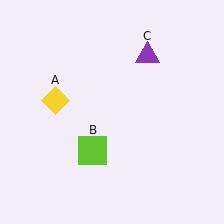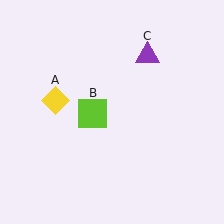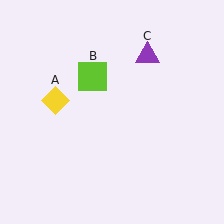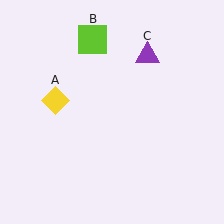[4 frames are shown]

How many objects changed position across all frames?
1 object changed position: lime square (object B).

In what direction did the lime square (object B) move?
The lime square (object B) moved up.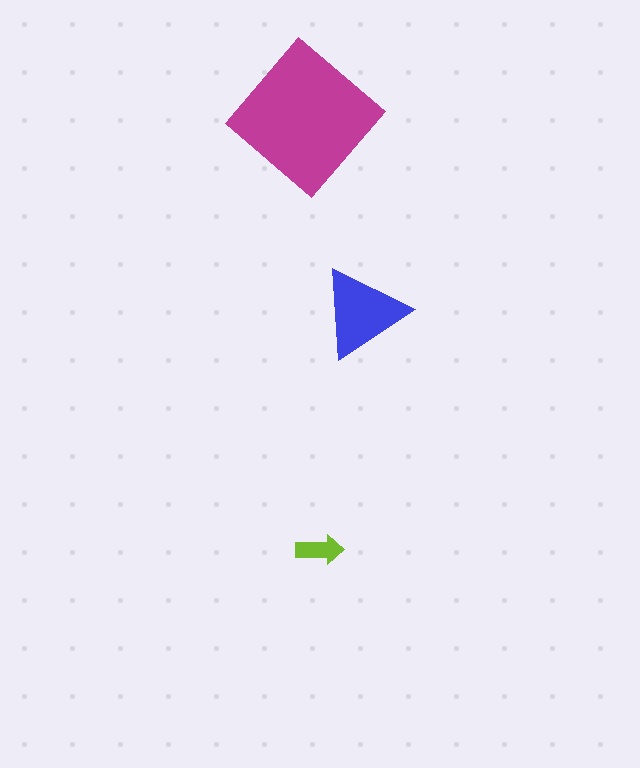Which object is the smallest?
The lime arrow.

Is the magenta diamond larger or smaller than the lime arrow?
Larger.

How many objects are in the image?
There are 3 objects in the image.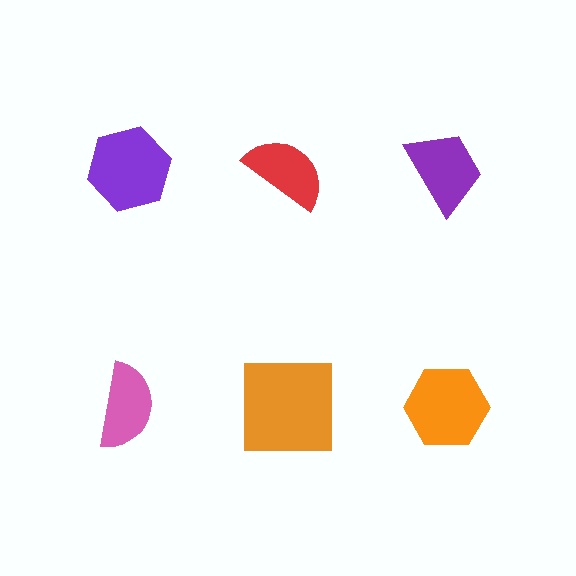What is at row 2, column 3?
An orange hexagon.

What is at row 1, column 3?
A purple trapezoid.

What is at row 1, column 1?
A purple hexagon.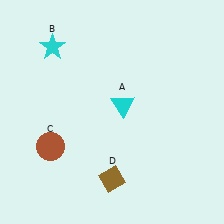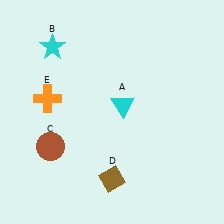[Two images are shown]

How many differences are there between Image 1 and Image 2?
There is 1 difference between the two images.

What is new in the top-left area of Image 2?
An orange cross (E) was added in the top-left area of Image 2.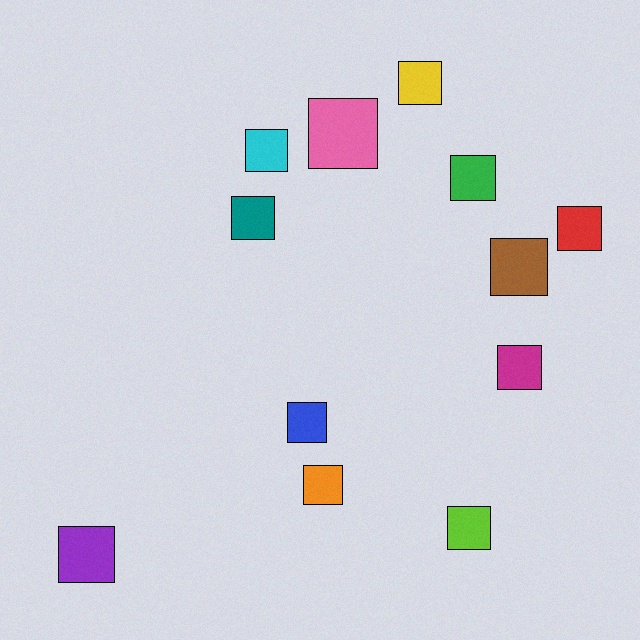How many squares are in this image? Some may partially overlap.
There are 12 squares.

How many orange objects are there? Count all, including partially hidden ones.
There is 1 orange object.